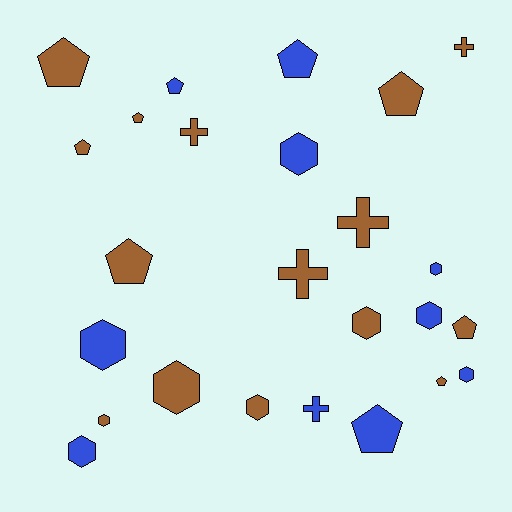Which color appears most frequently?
Brown, with 15 objects.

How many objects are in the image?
There are 25 objects.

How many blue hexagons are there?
There are 6 blue hexagons.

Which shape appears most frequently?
Hexagon, with 10 objects.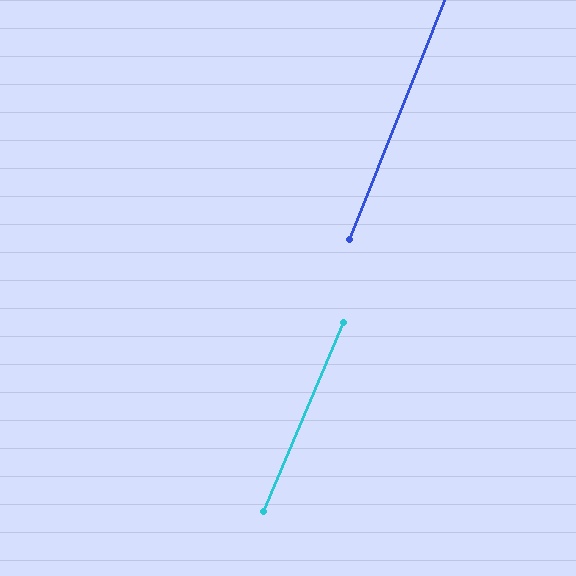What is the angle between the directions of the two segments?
Approximately 1 degree.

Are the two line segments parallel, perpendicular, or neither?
Parallel — their directions differ by only 1.3°.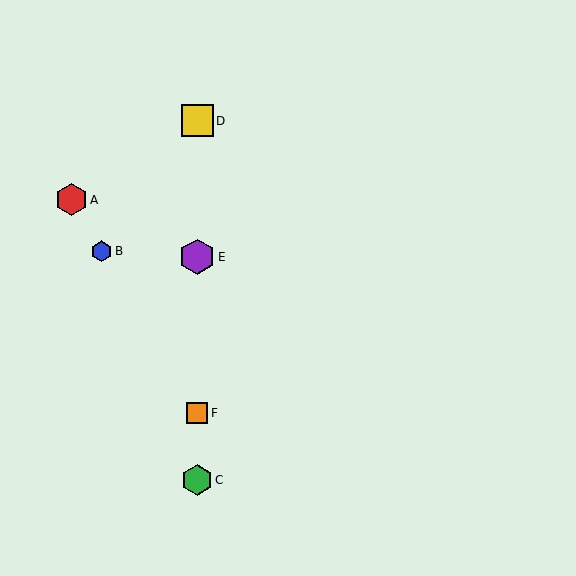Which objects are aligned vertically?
Objects C, D, E, F are aligned vertically.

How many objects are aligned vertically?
4 objects (C, D, E, F) are aligned vertically.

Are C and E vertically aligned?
Yes, both are at x≈197.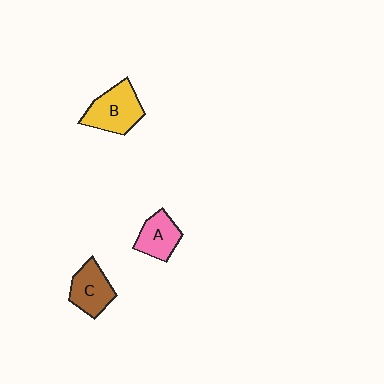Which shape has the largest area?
Shape B (yellow).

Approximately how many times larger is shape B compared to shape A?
Approximately 1.4 times.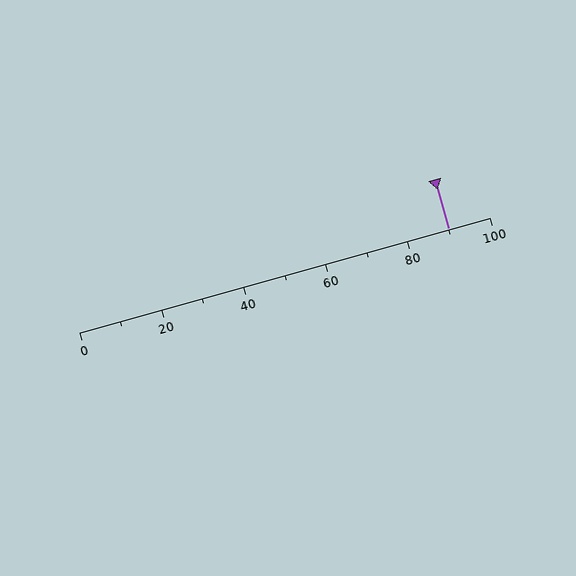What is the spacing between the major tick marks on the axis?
The major ticks are spaced 20 apart.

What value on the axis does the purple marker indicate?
The marker indicates approximately 90.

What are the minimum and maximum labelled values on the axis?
The axis runs from 0 to 100.